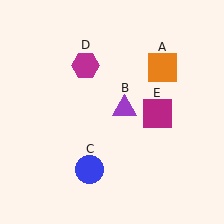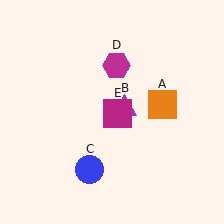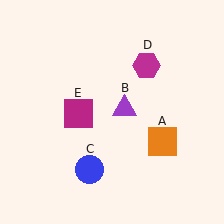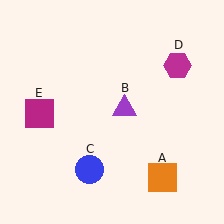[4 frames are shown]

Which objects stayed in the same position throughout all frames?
Purple triangle (object B) and blue circle (object C) remained stationary.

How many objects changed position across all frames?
3 objects changed position: orange square (object A), magenta hexagon (object D), magenta square (object E).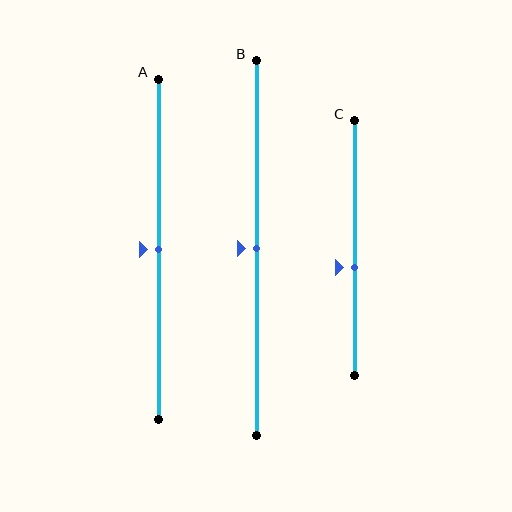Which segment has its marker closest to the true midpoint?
Segment A has its marker closest to the true midpoint.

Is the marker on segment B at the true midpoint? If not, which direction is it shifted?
Yes, the marker on segment B is at the true midpoint.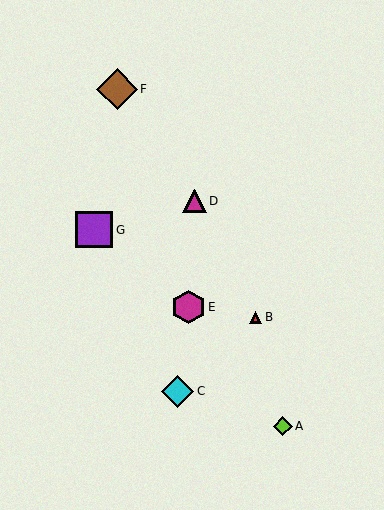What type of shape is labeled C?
Shape C is a cyan diamond.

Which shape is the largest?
The brown diamond (labeled F) is the largest.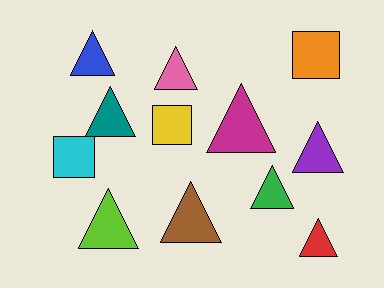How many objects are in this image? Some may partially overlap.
There are 12 objects.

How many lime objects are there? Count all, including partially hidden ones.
There is 1 lime object.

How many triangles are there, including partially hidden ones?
There are 9 triangles.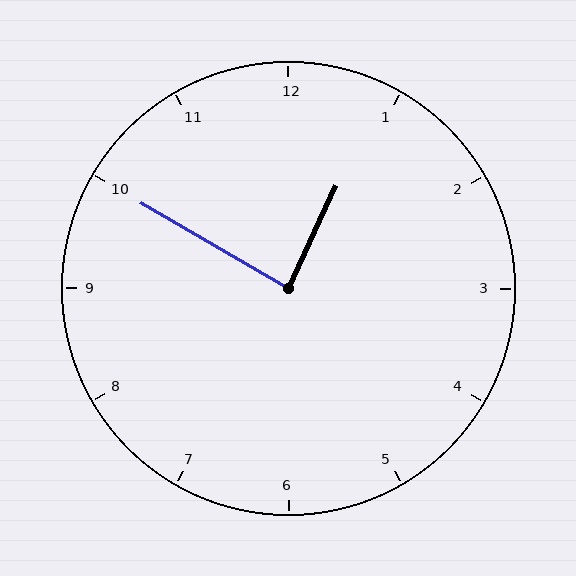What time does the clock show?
12:50.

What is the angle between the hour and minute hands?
Approximately 85 degrees.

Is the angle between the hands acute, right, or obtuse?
It is right.